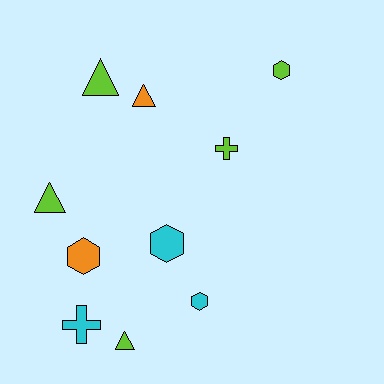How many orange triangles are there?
There is 1 orange triangle.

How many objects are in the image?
There are 10 objects.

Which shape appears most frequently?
Triangle, with 4 objects.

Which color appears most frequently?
Lime, with 5 objects.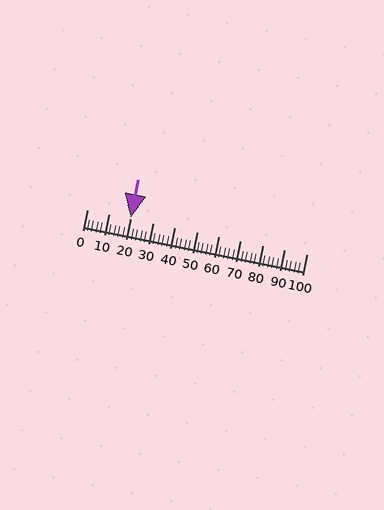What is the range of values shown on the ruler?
The ruler shows values from 0 to 100.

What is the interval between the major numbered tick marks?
The major tick marks are spaced 10 units apart.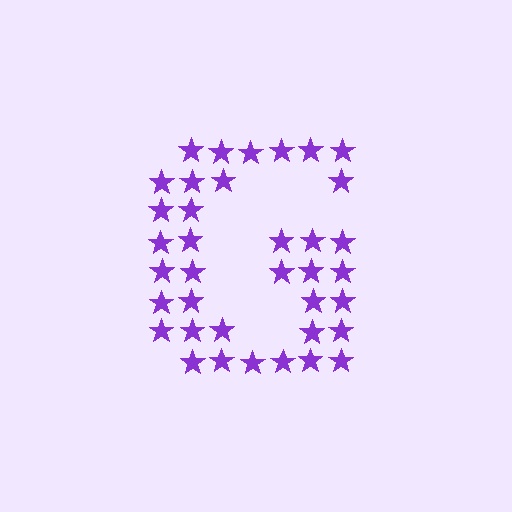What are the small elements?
The small elements are stars.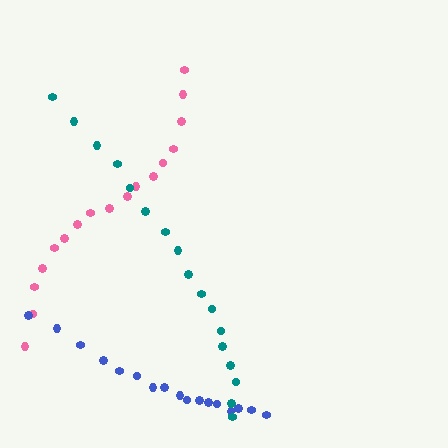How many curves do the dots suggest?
There are 3 distinct paths.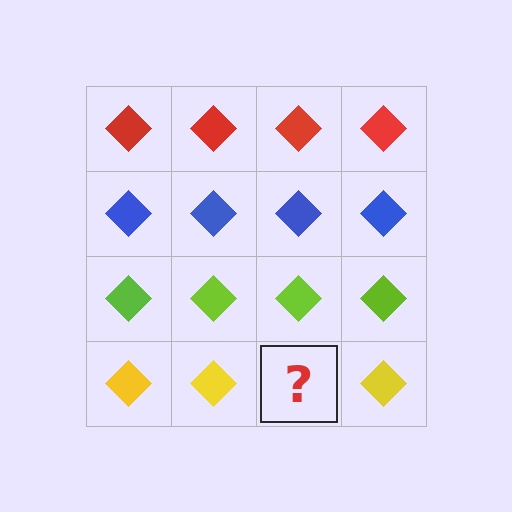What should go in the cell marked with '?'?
The missing cell should contain a yellow diamond.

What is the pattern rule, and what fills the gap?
The rule is that each row has a consistent color. The gap should be filled with a yellow diamond.